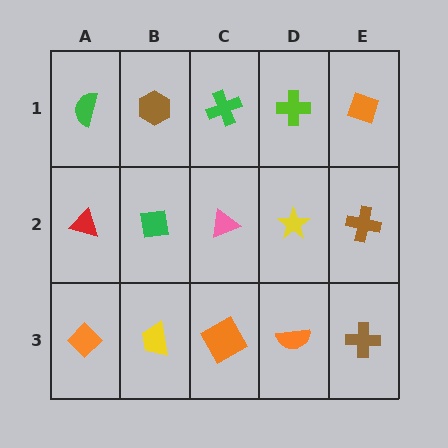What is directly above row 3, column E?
A brown cross.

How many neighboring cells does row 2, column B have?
4.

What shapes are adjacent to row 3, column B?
A green square (row 2, column B), an orange diamond (row 3, column A), an orange square (row 3, column C).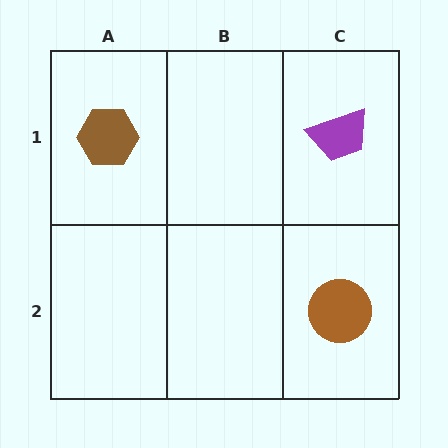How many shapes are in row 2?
1 shape.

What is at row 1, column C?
A purple trapezoid.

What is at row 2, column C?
A brown circle.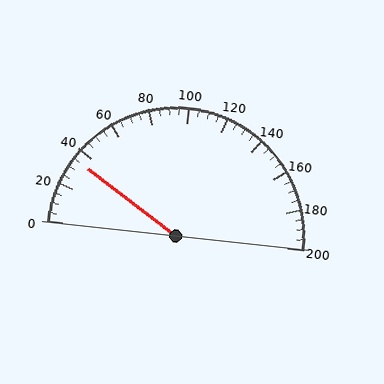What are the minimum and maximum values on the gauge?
The gauge ranges from 0 to 200.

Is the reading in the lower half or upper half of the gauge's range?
The reading is in the lower half of the range (0 to 200).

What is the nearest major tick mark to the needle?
The nearest major tick mark is 40.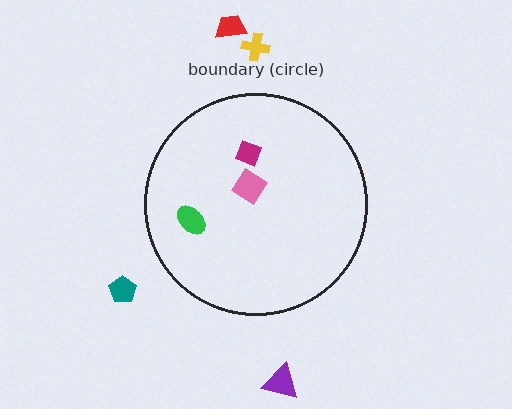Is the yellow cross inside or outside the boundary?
Outside.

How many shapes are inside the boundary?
3 inside, 4 outside.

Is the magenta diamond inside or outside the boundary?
Inside.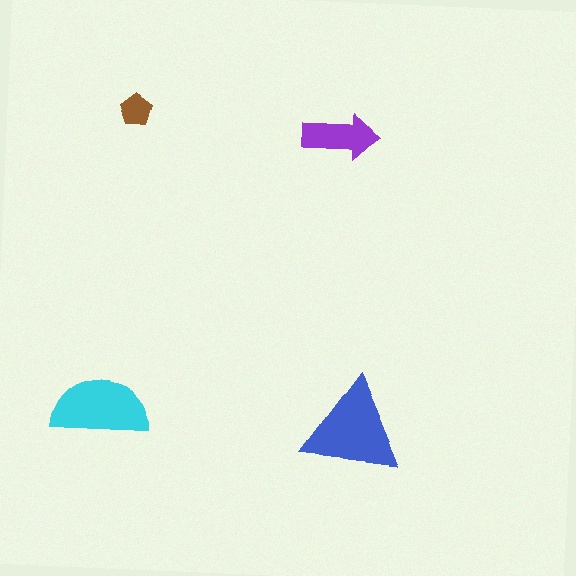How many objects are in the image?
There are 4 objects in the image.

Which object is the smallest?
The brown pentagon.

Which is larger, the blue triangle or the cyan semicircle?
The blue triangle.